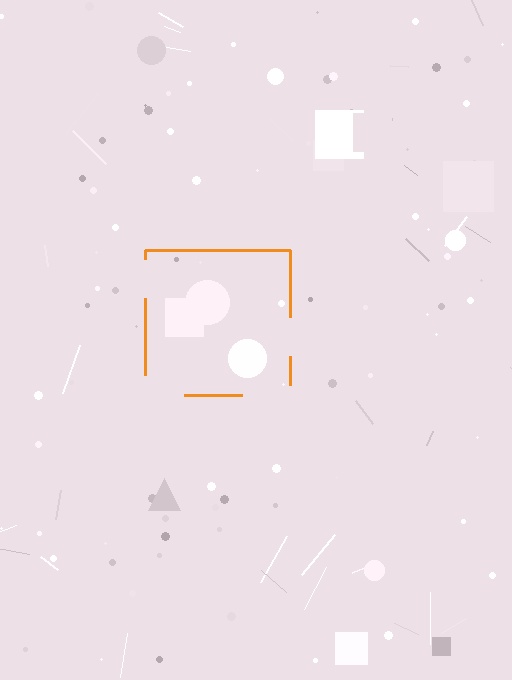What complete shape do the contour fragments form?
The contour fragments form a square.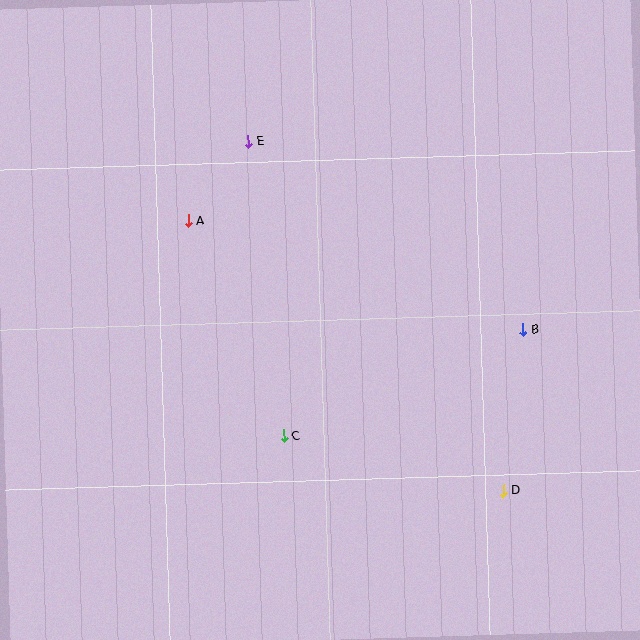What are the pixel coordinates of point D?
Point D is at (504, 491).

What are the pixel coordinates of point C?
Point C is at (284, 436).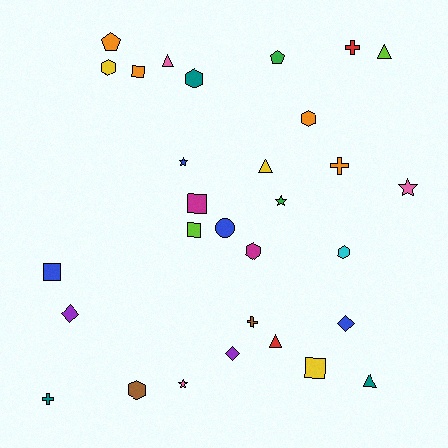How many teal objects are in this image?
There are 3 teal objects.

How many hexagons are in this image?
There are 6 hexagons.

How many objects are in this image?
There are 30 objects.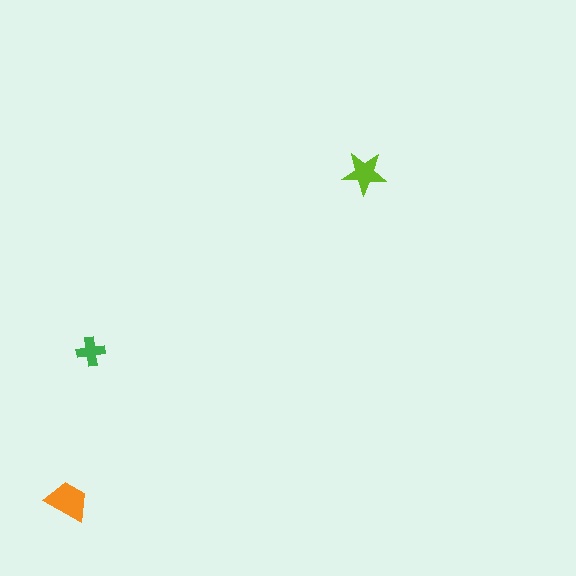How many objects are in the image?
There are 3 objects in the image.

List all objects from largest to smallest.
The orange trapezoid, the lime star, the green cross.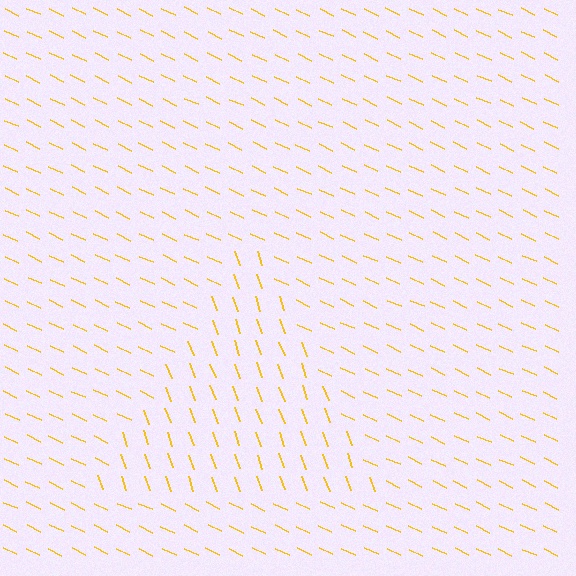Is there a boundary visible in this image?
Yes, there is a texture boundary formed by a change in line orientation.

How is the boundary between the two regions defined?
The boundary is defined purely by a change in line orientation (approximately 45 degrees difference). All lines are the same color and thickness.